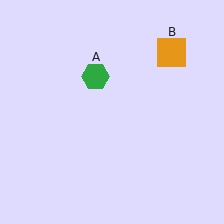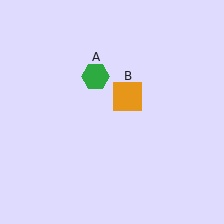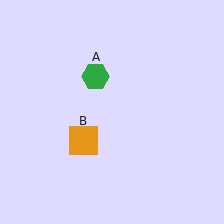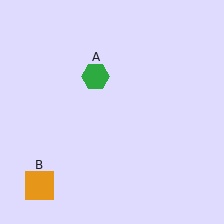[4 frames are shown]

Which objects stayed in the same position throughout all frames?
Green hexagon (object A) remained stationary.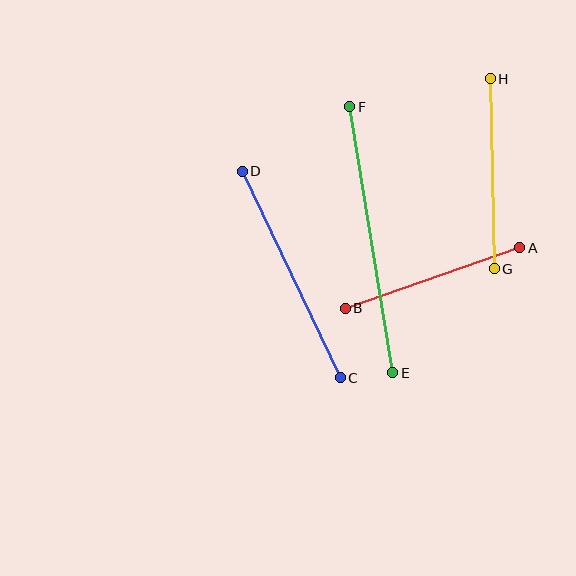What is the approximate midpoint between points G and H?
The midpoint is at approximately (492, 174) pixels.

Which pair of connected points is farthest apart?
Points E and F are farthest apart.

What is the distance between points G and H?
The distance is approximately 190 pixels.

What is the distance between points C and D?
The distance is approximately 228 pixels.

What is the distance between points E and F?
The distance is approximately 269 pixels.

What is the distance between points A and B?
The distance is approximately 184 pixels.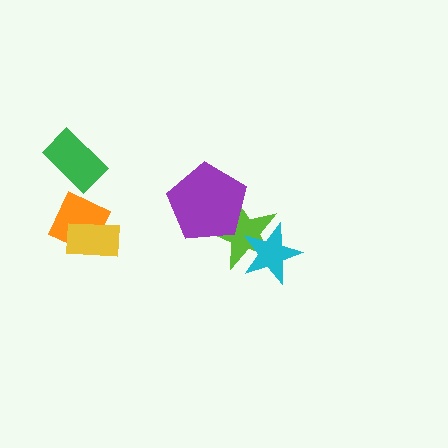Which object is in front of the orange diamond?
The yellow rectangle is in front of the orange diamond.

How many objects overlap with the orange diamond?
1 object overlaps with the orange diamond.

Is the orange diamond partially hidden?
Yes, it is partially covered by another shape.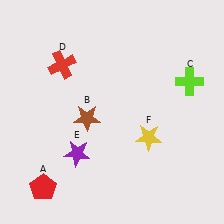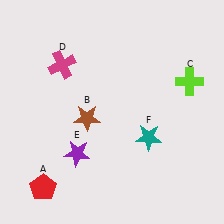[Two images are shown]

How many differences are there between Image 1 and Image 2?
There are 2 differences between the two images.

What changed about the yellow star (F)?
In Image 1, F is yellow. In Image 2, it changed to teal.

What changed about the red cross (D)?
In Image 1, D is red. In Image 2, it changed to magenta.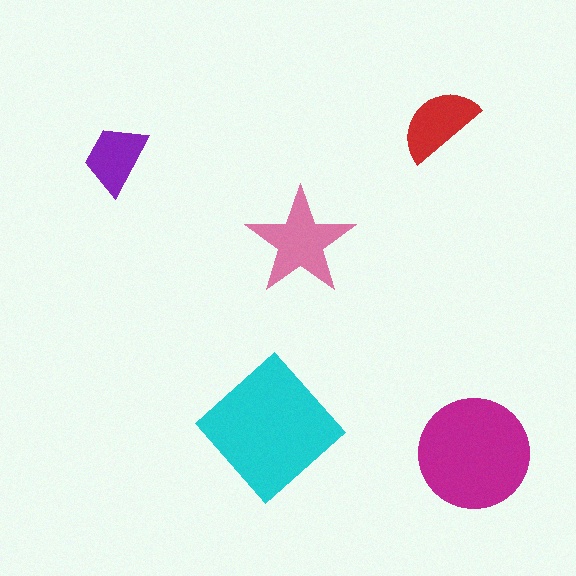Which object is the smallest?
The purple trapezoid.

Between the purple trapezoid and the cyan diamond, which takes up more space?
The cyan diamond.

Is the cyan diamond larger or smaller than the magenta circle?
Larger.